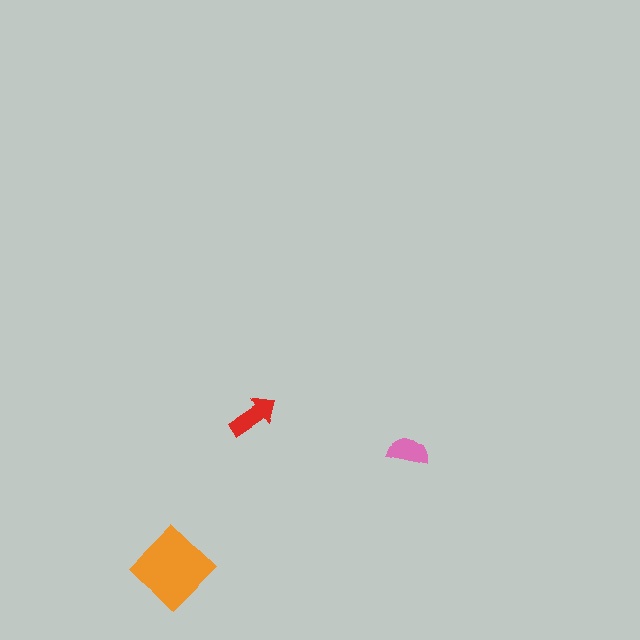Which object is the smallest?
The pink semicircle.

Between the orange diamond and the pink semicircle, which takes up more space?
The orange diamond.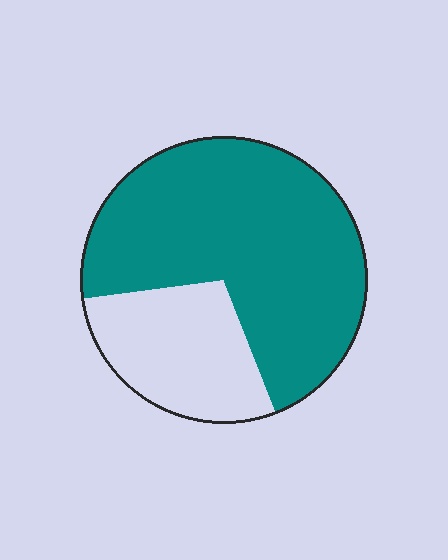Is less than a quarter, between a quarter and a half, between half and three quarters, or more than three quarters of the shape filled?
Between half and three quarters.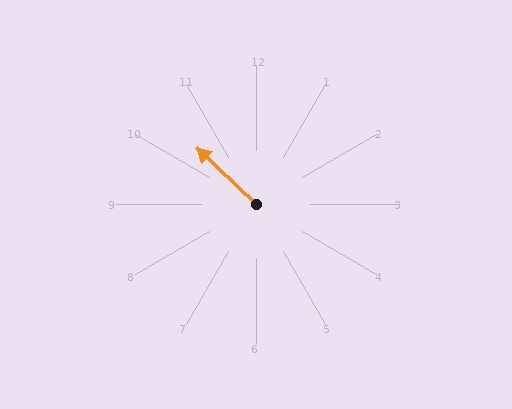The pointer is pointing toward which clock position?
Roughly 10 o'clock.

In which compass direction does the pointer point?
Northwest.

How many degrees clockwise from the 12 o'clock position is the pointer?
Approximately 314 degrees.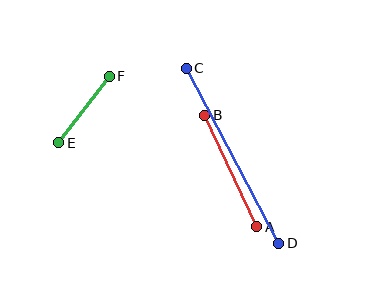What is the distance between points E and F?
The distance is approximately 84 pixels.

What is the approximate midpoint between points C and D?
The midpoint is at approximately (232, 156) pixels.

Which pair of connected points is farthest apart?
Points C and D are farthest apart.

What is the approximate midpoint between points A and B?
The midpoint is at approximately (231, 171) pixels.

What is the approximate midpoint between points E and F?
The midpoint is at approximately (84, 110) pixels.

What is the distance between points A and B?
The distance is approximately 123 pixels.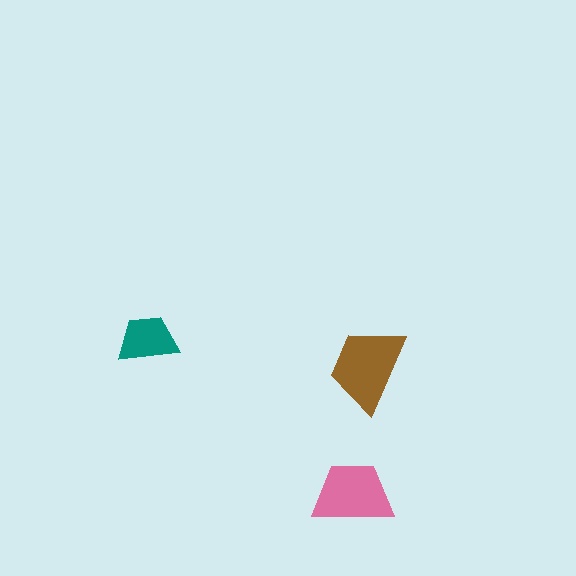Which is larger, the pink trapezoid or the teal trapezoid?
The pink one.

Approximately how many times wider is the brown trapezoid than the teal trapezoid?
About 1.5 times wider.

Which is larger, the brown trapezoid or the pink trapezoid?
The brown one.